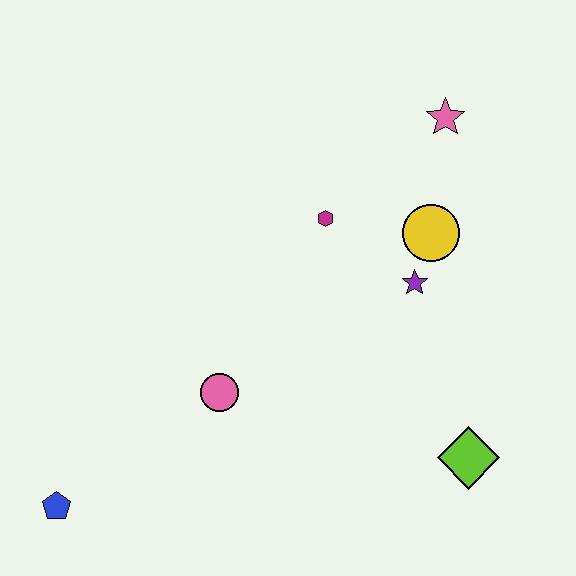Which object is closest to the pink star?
The yellow circle is closest to the pink star.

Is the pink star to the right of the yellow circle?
Yes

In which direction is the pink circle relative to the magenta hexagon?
The pink circle is below the magenta hexagon.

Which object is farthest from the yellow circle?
The blue pentagon is farthest from the yellow circle.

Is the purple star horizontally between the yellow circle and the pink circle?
Yes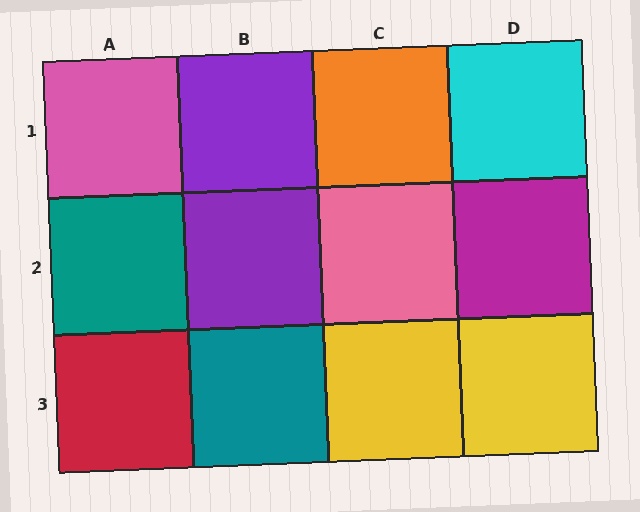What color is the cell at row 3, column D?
Yellow.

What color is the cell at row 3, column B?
Teal.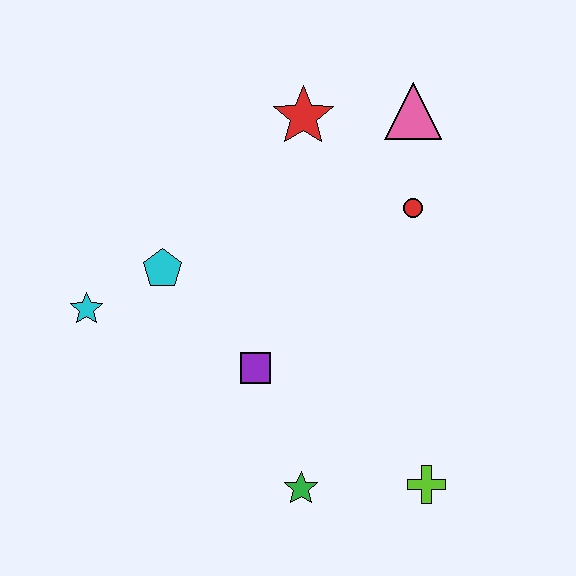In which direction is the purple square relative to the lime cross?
The purple square is to the left of the lime cross.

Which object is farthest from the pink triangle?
The green star is farthest from the pink triangle.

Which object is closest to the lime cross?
The green star is closest to the lime cross.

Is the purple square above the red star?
No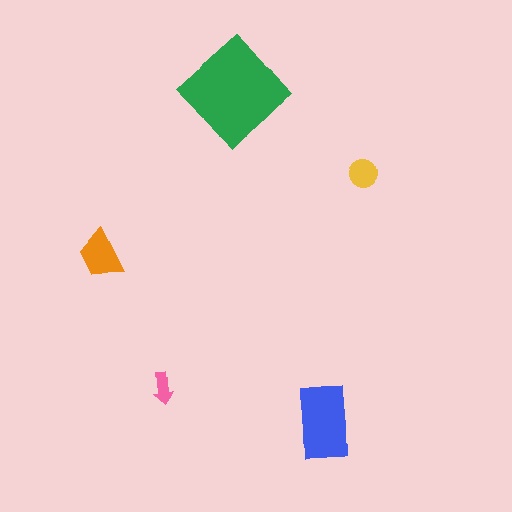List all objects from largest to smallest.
The green diamond, the blue rectangle, the orange trapezoid, the yellow circle, the pink arrow.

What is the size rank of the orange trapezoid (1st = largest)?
3rd.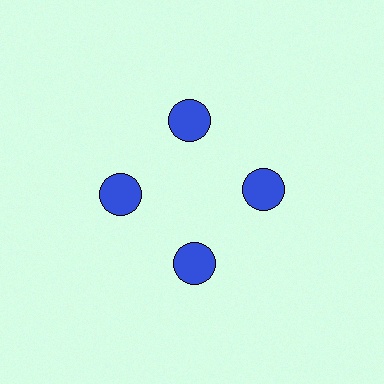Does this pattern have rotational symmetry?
Yes, this pattern has 4-fold rotational symmetry. It looks the same after rotating 90 degrees around the center.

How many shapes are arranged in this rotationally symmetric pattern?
There are 4 shapes, arranged in 4 groups of 1.